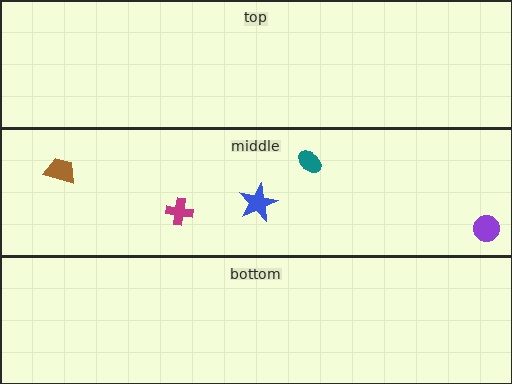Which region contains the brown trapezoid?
The middle region.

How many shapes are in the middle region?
5.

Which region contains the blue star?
The middle region.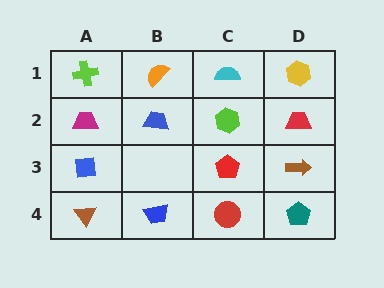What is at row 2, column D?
A red trapezoid.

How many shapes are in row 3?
3 shapes.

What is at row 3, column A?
A blue square.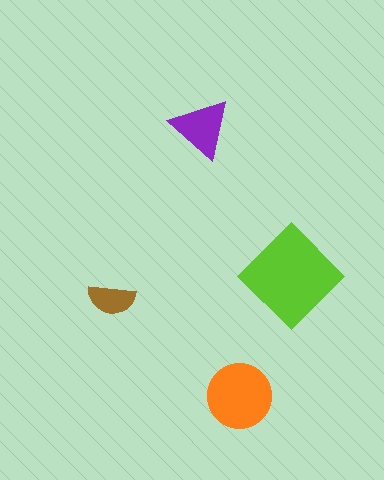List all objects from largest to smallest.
The lime diamond, the orange circle, the purple triangle, the brown semicircle.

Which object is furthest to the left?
The brown semicircle is leftmost.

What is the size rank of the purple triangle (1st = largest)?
3rd.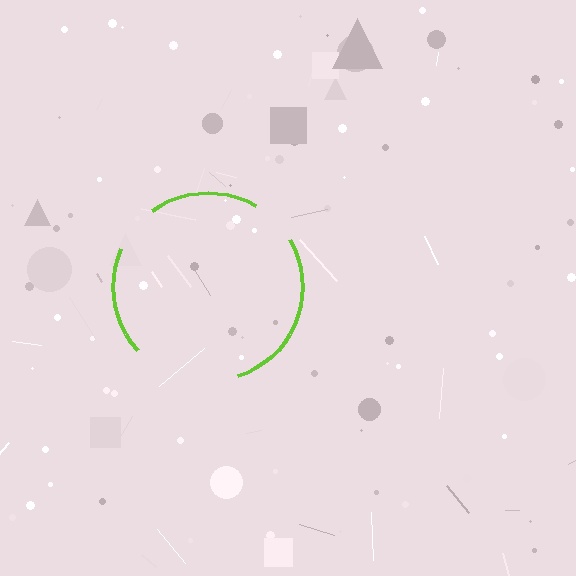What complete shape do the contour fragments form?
The contour fragments form a circle.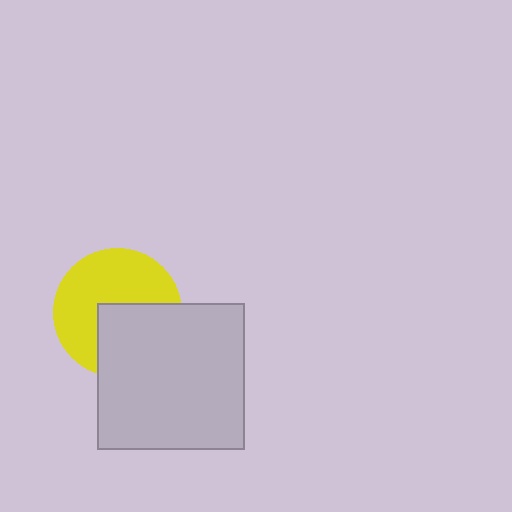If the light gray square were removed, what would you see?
You would see the complete yellow circle.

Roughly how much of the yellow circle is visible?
About half of it is visible (roughly 59%).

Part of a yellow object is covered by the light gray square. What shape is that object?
It is a circle.